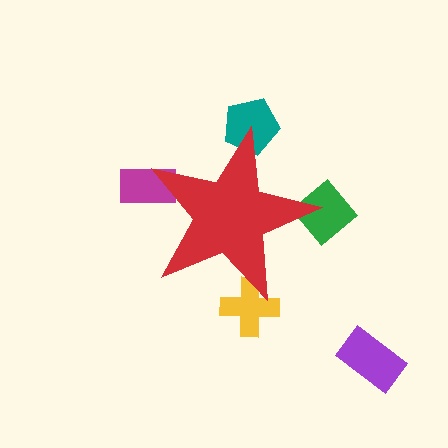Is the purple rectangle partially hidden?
No, the purple rectangle is fully visible.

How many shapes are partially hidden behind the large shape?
4 shapes are partially hidden.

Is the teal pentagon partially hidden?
Yes, the teal pentagon is partially hidden behind the red star.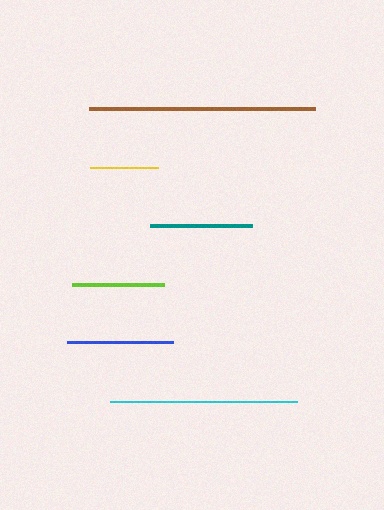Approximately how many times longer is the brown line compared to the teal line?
The brown line is approximately 2.2 times the length of the teal line.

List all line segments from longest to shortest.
From longest to shortest: brown, cyan, blue, teal, lime, yellow.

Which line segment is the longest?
The brown line is the longest at approximately 226 pixels.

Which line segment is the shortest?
The yellow line is the shortest at approximately 68 pixels.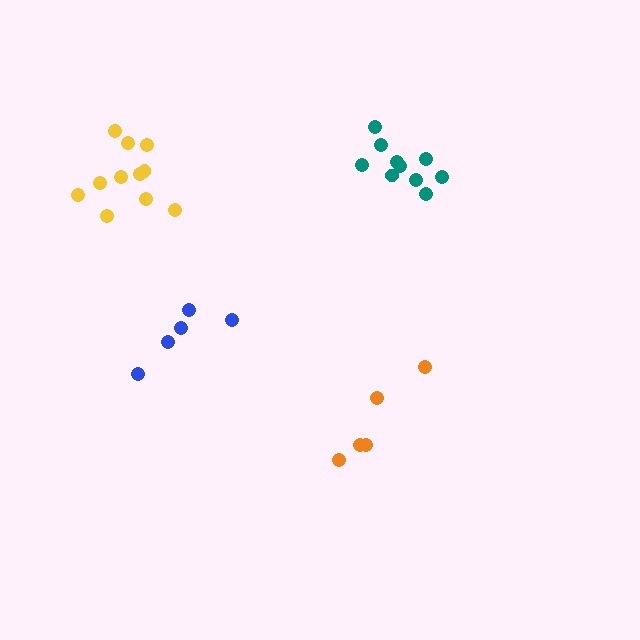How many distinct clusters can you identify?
There are 4 distinct clusters.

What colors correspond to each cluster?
The clusters are colored: orange, teal, yellow, blue.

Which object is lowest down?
The orange cluster is bottommost.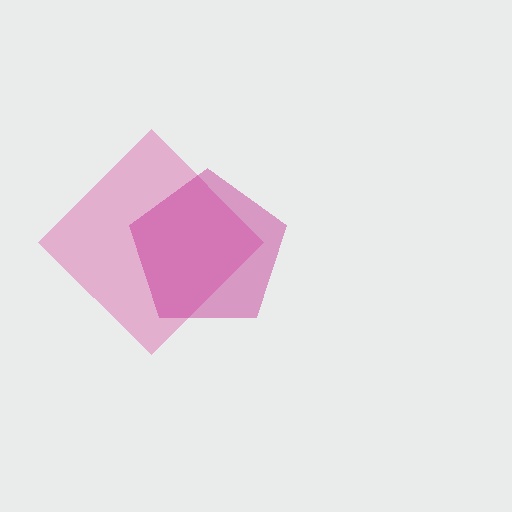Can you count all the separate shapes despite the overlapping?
Yes, there are 2 separate shapes.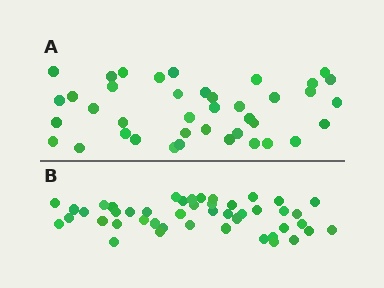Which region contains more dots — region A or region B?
Region B (the bottom region) has more dots.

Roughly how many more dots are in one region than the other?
Region B has about 6 more dots than region A.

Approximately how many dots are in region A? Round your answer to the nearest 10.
About 40 dots.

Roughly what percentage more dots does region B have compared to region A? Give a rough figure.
About 15% more.